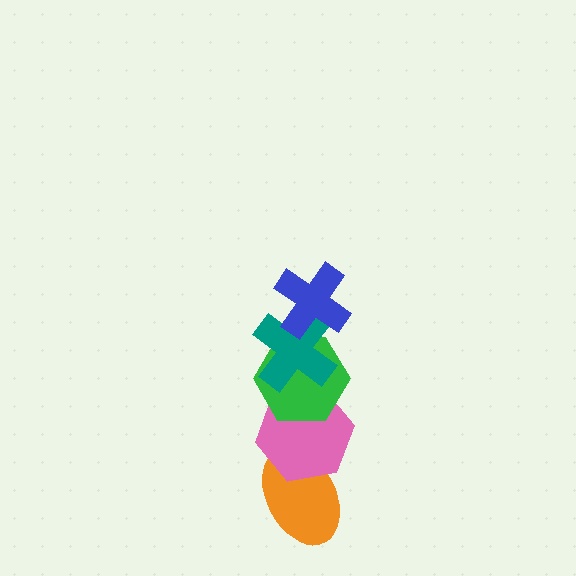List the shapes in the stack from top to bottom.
From top to bottom: the blue cross, the teal cross, the green hexagon, the pink hexagon, the orange ellipse.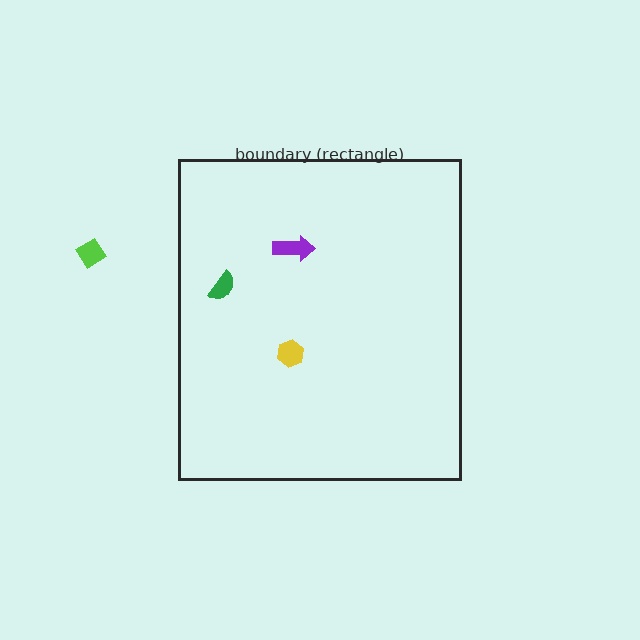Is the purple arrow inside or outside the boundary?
Inside.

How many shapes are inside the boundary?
3 inside, 1 outside.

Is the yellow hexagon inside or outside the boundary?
Inside.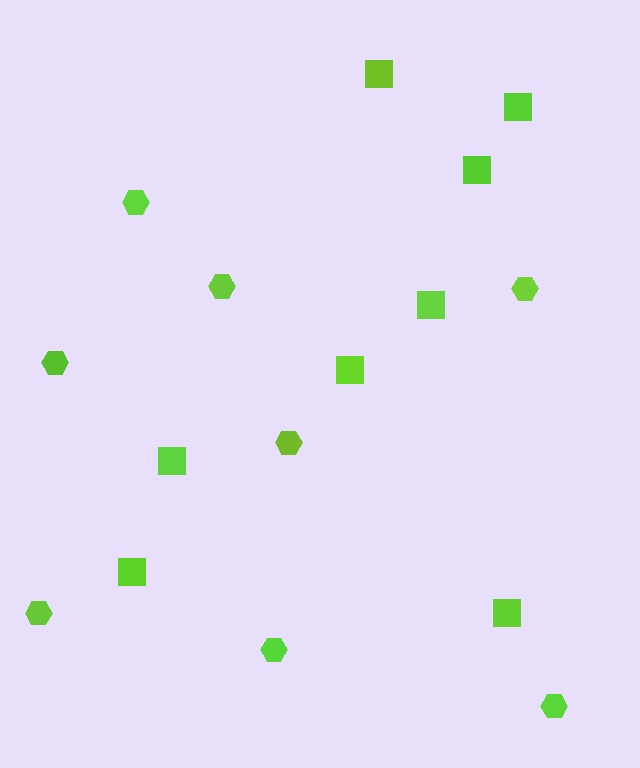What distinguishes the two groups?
There are 2 groups: one group of hexagons (8) and one group of squares (8).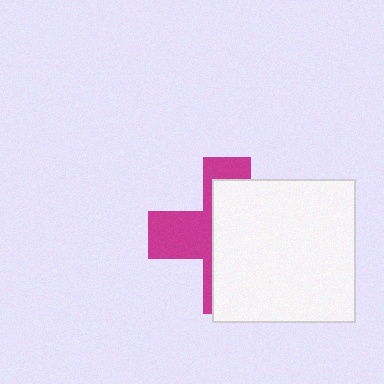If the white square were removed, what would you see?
You would see the complete magenta cross.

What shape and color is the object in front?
The object in front is a white square.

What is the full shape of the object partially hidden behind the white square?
The partially hidden object is a magenta cross.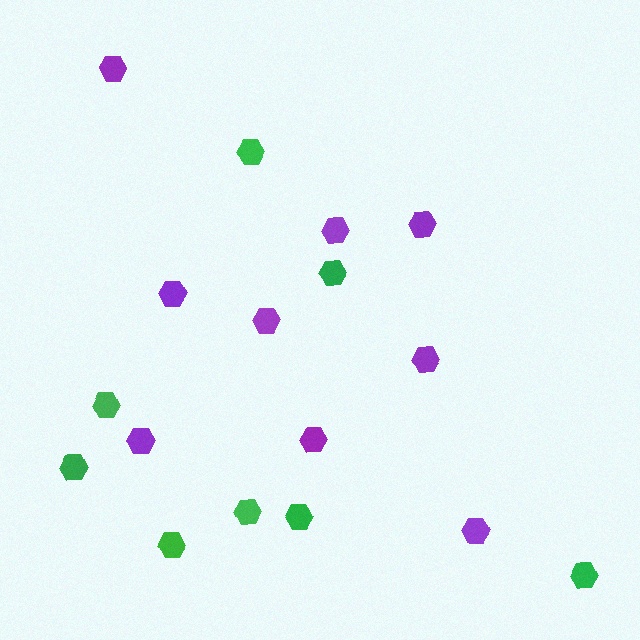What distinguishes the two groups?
There are 2 groups: one group of green hexagons (8) and one group of purple hexagons (9).